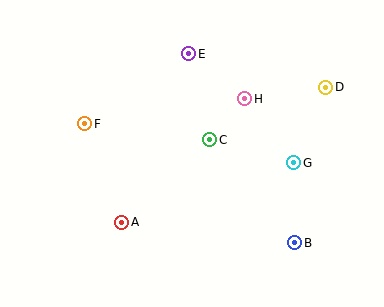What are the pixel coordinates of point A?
Point A is at (122, 222).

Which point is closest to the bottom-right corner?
Point B is closest to the bottom-right corner.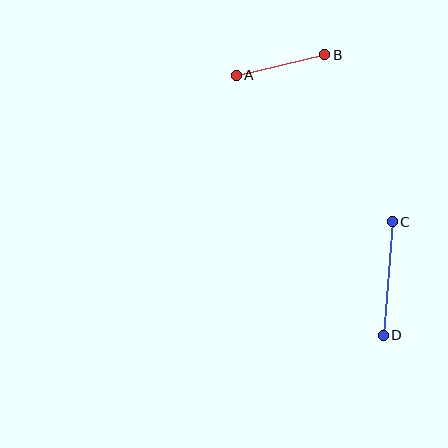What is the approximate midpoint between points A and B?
The midpoint is at approximately (280, 65) pixels.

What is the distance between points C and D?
The distance is approximately 114 pixels.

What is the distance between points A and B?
The distance is approximately 91 pixels.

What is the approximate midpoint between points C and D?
The midpoint is at approximately (388, 278) pixels.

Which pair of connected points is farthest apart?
Points C and D are farthest apart.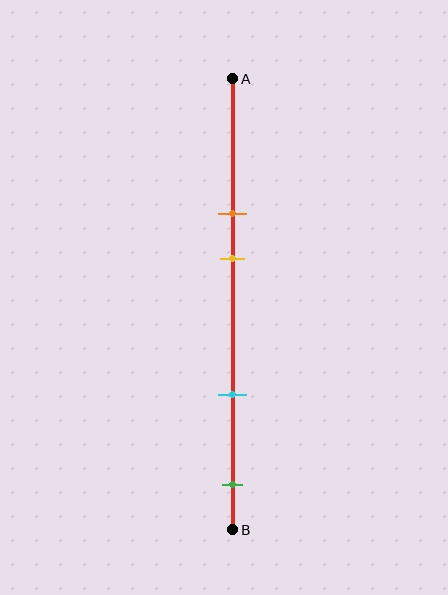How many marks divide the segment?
There are 4 marks dividing the segment.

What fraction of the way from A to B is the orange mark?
The orange mark is approximately 30% (0.3) of the way from A to B.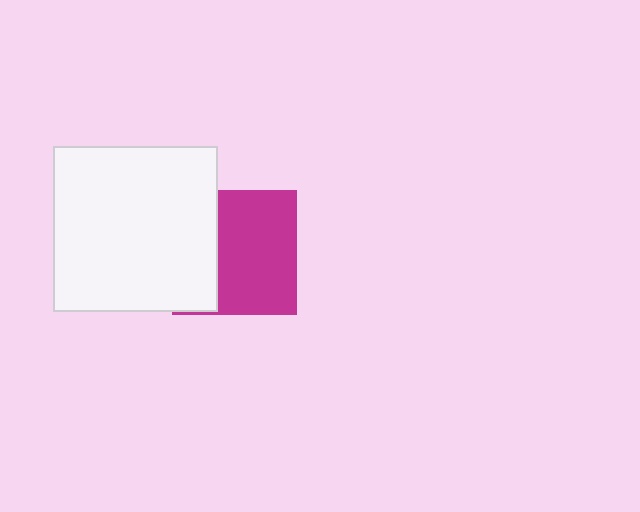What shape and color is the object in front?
The object in front is a white square.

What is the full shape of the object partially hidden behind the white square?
The partially hidden object is a magenta square.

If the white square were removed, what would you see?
You would see the complete magenta square.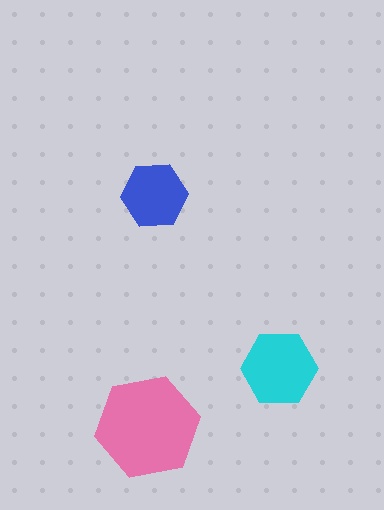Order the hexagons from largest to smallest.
the pink one, the cyan one, the blue one.